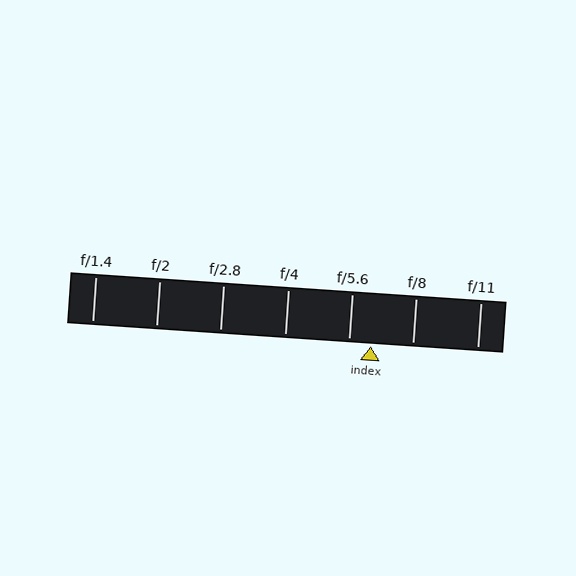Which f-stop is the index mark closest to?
The index mark is closest to f/5.6.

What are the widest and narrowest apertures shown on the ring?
The widest aperture shown is f/1.4 and the narrowest is f/11.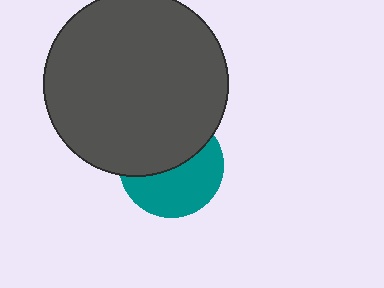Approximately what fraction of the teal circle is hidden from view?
Roughly 49% of the teal circle is hidden behind the dark gray circle.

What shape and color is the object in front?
The object in front is a dark gray circle.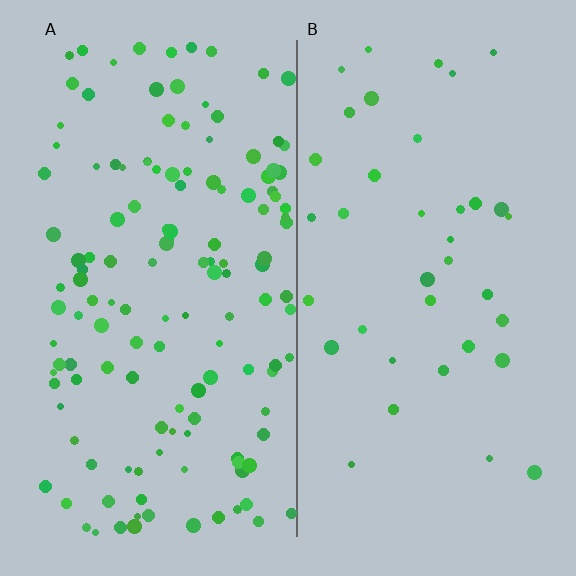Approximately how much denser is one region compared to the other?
Approximately 3.6× — region A over region B.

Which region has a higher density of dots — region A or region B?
A (the left).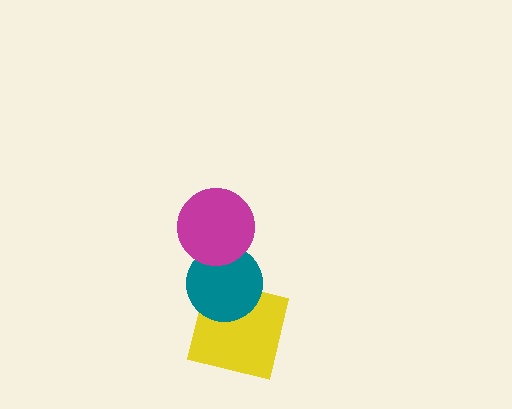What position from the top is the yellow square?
The yellow square is 3rd from the top.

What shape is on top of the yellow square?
The teal circle is on top of the yellow square.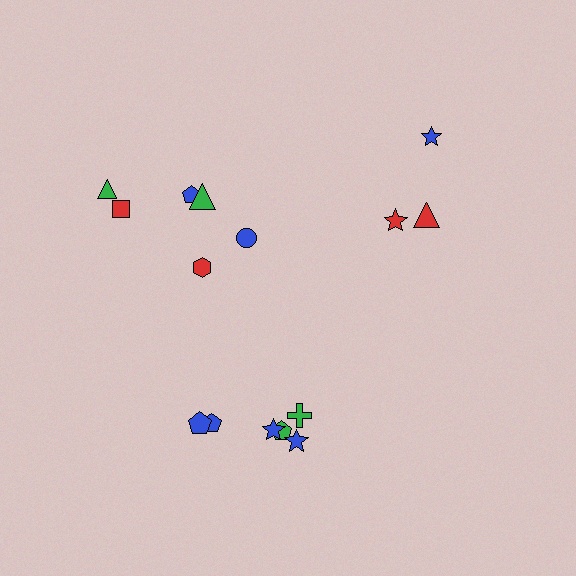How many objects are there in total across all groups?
There are 15 objects.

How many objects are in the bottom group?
There are 7 objects.